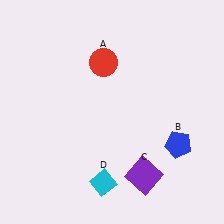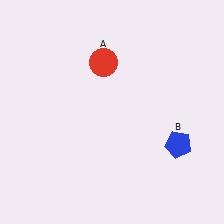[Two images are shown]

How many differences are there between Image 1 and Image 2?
There are 2 differences between the two images.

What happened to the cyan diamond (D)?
The cyan diamond (D) was removed in Image 2. It was in the bottom-left area of Image 1.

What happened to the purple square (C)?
The purple square (C) was removed in Image 2. It was in the bottom-right area of Image 1.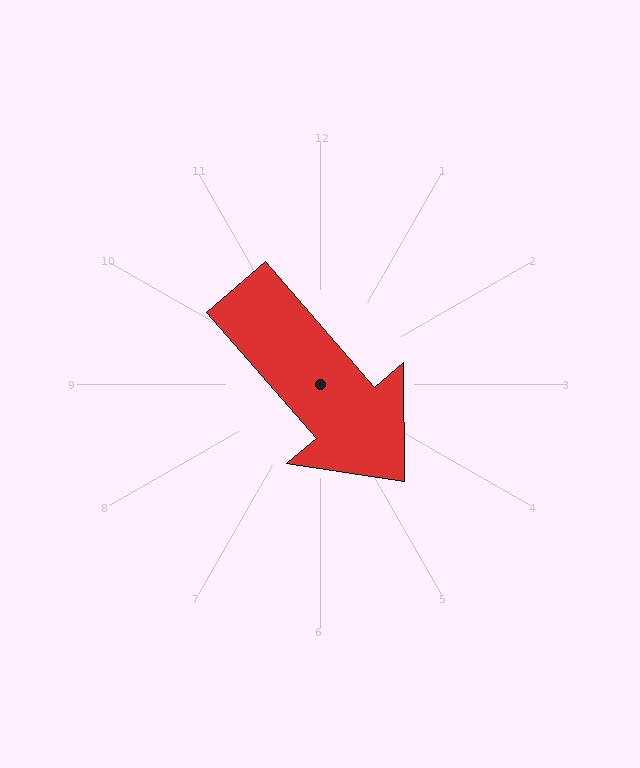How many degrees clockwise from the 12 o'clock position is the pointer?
Approximately 139 degrees.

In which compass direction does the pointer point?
Southeast.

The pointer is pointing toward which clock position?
Roughly 5 o'clock.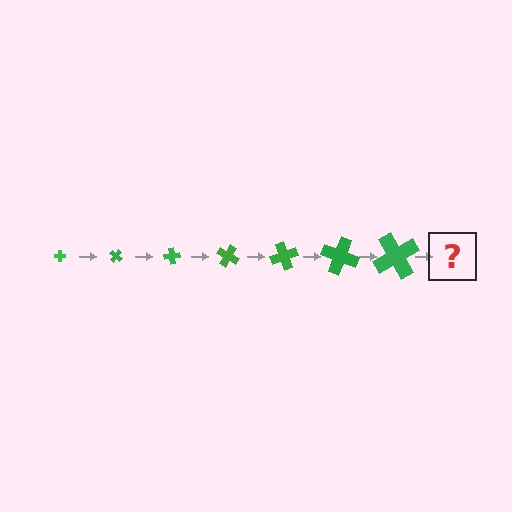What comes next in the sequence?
The next element should be a cross, larger than the previous one and rotated 280 degrees from the start.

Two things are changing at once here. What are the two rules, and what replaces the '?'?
The two rules are that the cross grows larger each step and it rotates 40 degrees each step. The '?' should be a cross, larger than the previous one and rotated 280 degrees from the start.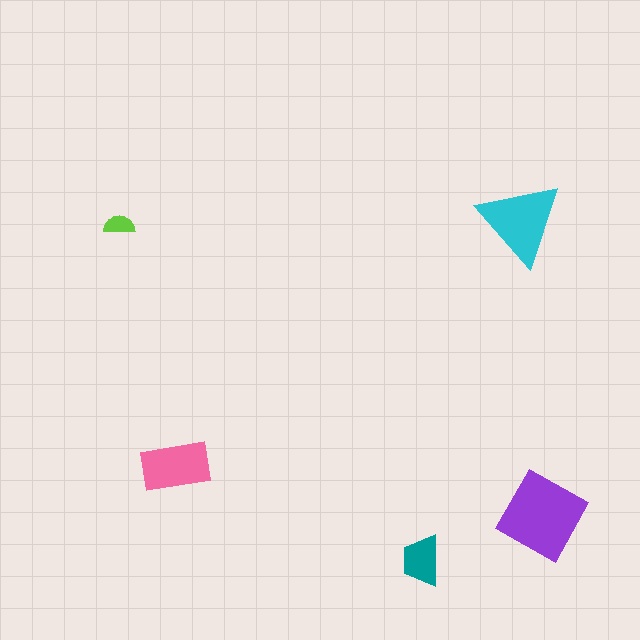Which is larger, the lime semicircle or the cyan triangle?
The cyan triangle.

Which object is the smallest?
The lime semicircle.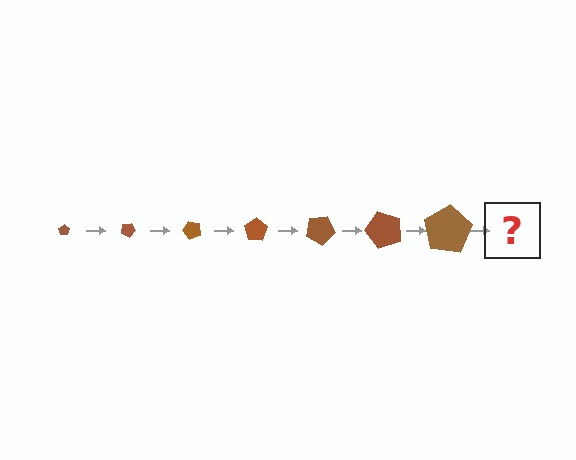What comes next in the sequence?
The next element should be a pentagon, larger than the previous one and rotated 175 degrees from the start.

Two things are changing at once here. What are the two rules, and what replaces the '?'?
The two rules are that the pentagon grows larger each step and it rotates 25 degrees each step. The '?' should be a pentagon, larger than the previous one and rotated 175 degrees from the start.